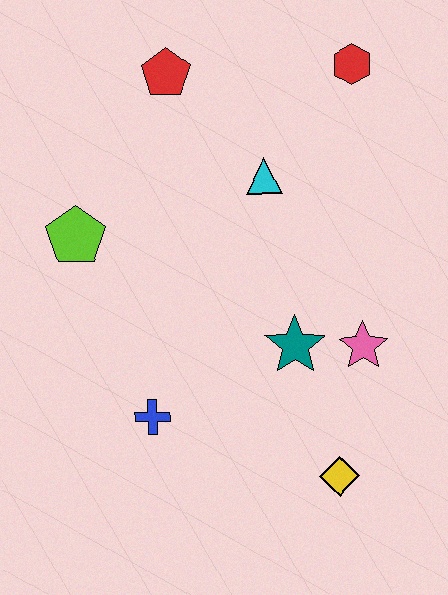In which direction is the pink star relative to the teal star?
The pink star is to the right of the teal star.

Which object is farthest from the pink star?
The red pentagon is farthest from the pink star.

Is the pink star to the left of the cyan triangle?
No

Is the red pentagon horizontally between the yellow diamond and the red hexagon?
No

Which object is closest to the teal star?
The pink star is closest to the teal star.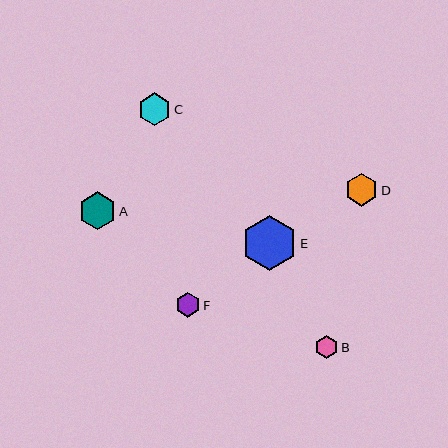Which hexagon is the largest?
Hexagon E is the largest with a size of approximately 55 pixels.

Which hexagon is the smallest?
Hexagon B is the smallest with a size of approximately 23 pixels.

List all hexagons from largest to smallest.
From largest to smallest: E, A, C, D, F, B.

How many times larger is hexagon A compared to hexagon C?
Hexagon A is approximately 1.2 times the size of hexagon C.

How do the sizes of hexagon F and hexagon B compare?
Hexagon F and hexagon B are approximately the same size.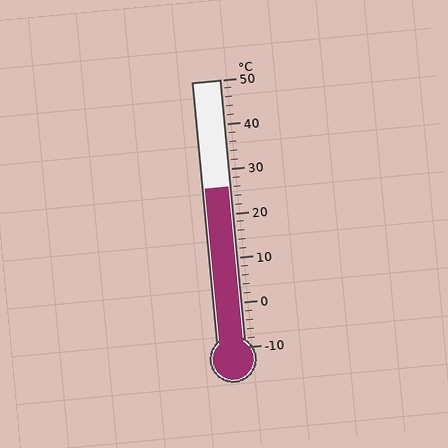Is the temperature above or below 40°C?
The temperature is below 40°C.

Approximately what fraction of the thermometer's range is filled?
The thermometer is filled to approximately 60% of its range.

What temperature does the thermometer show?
The thermometer shows approximately 26°C.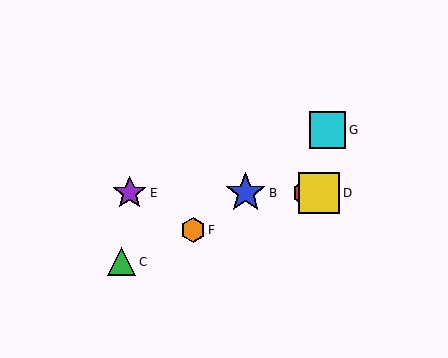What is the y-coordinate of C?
Object C is at y≈262.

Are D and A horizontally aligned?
Yes, both are at y≈193.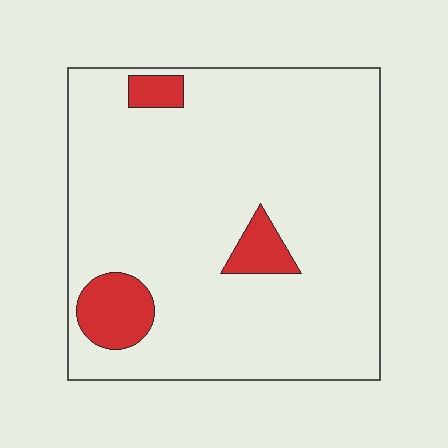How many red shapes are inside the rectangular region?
3.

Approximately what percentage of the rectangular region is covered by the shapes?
Approximately 10%.